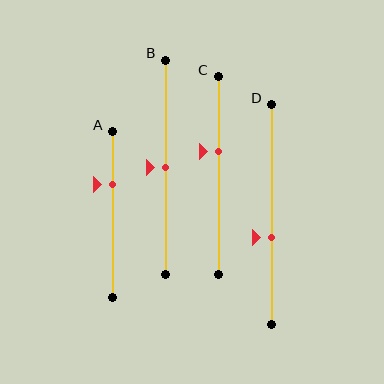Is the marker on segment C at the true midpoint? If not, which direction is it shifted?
No, the marker on segment C is shifted upward by about 12% of the segment length.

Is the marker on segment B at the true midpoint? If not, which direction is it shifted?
Yes, the marker on segment B is at the true midpoint.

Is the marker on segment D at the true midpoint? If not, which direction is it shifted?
No, the marker on segment D is shifted downward by about 11% of the segment length.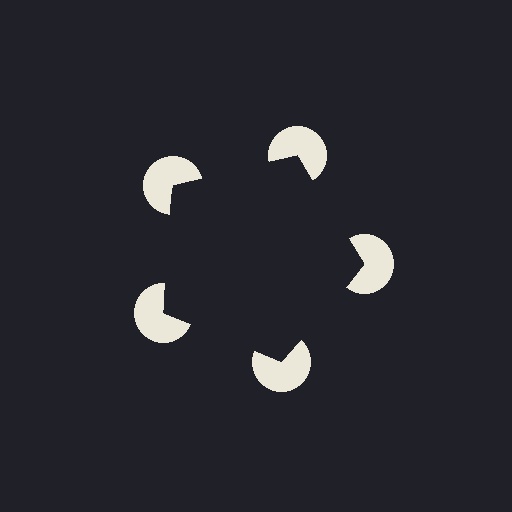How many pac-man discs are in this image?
There are 5 — one at each vertex of the illusory pentagon.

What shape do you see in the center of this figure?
An illusory pentagon — its edges are inferred from the aligned wedge cuts in the pac-man discs, not physically drawn.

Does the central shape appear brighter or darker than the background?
It typically appears slightly darker than the background, even though no actual brightness change is drawn.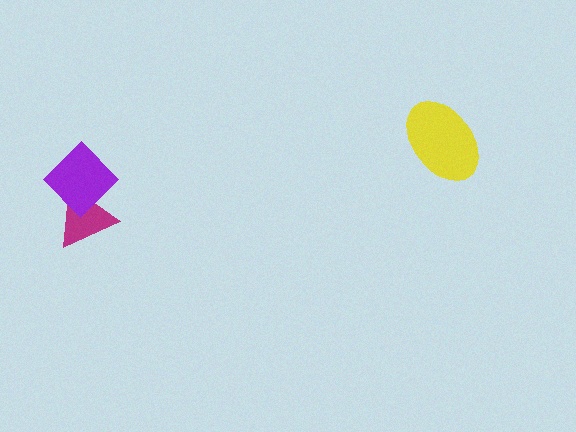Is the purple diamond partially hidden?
No, no other shape covers it.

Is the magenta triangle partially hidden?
Yes, it is partially covered by another shape.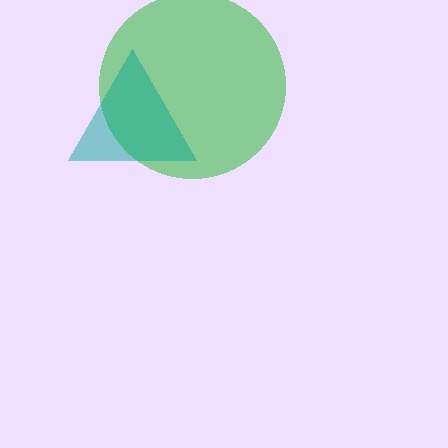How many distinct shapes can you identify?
There are 2 distinct shapes: a green circle, a teal triangle.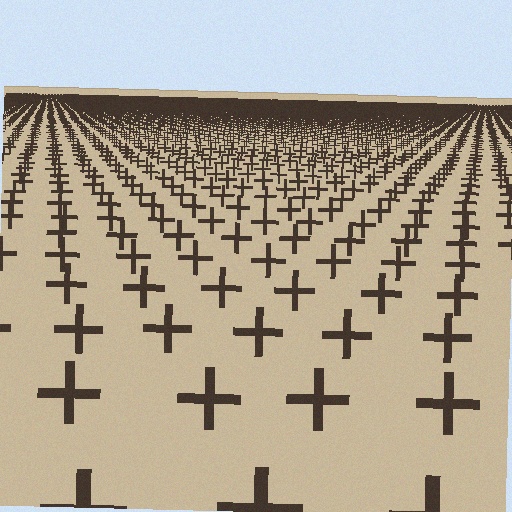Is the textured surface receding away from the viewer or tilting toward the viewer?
The surface is receding away from the viewer. Texture elements get smaller and denser toward the top.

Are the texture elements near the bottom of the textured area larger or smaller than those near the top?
Larger. Near the bottom, elements are closer to the viewer and appear at a bigger on-screen size.